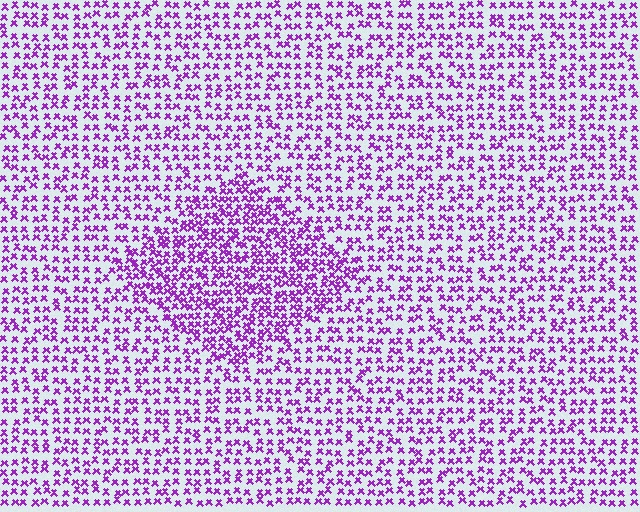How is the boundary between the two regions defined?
The boundary is defined by a change in element density (approximately 1.7x ratio). All elements are the same color, size, and shape.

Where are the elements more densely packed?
The elements are more densely packed inside the diamond boundary.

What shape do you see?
I see a diamond.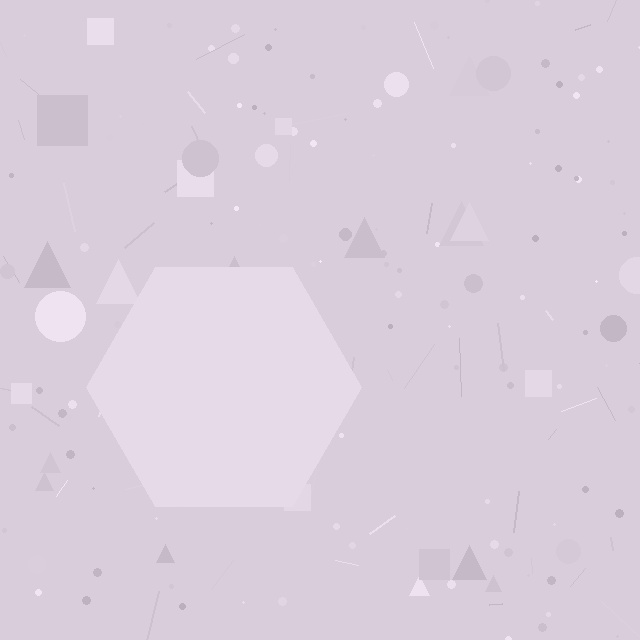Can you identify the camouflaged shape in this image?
The camouflaged shape is a hexagon.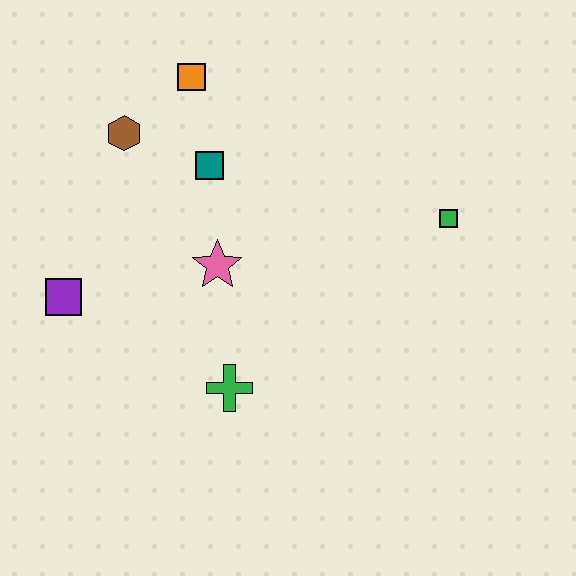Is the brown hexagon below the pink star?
No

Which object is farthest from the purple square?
The green square is farthest from the purple square.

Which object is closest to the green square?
The pink star is closest to the green square.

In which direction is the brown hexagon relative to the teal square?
The brown hexagon is to the left of the teal square.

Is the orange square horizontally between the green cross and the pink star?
No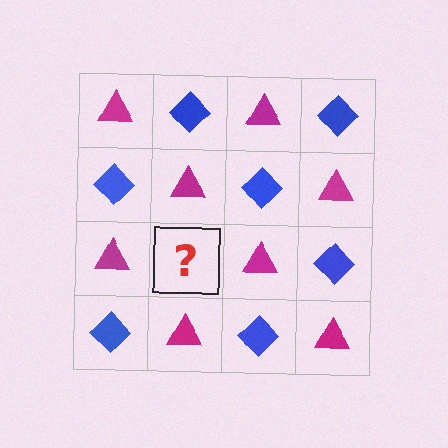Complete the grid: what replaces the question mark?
The question mark should be replaced with a blue diamond.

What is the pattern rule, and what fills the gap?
The rule is that it alternates magenta triangle and blue diamond in a checkerboard pattern. The gap should be filled with a blue diamond.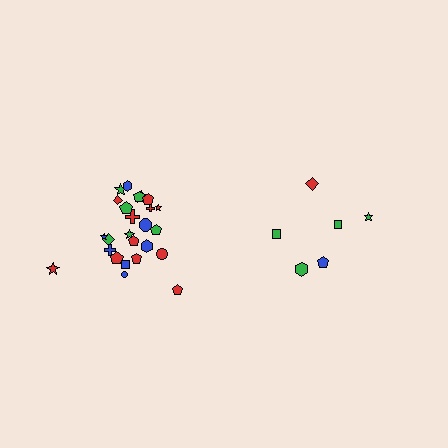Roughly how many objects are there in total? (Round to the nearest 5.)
Roughly 30 objects in total.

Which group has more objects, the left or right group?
The left group.